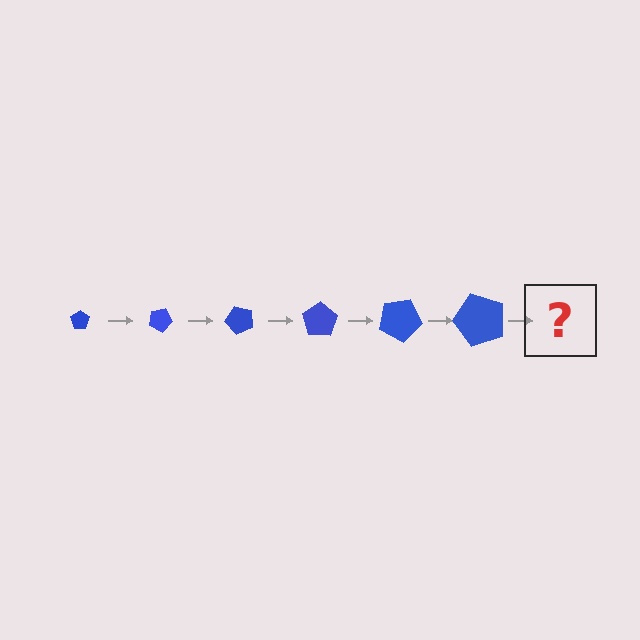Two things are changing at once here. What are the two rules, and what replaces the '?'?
The two rules are that the pentagon grows larger each step and it rotates 25 degrees each step. The '?' should be a pentagon, larger than the previous one and rotated 150 degrees from the start.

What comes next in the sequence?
The next element should be a pentagon, larger than the previous one and rotated 150 degrees from the start.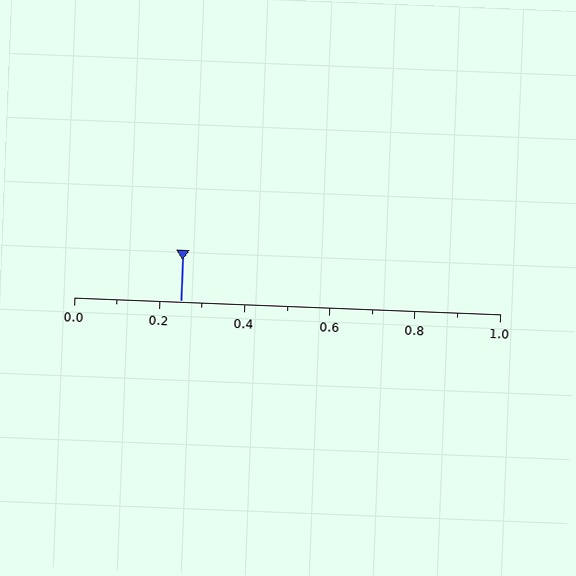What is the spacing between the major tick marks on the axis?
The major ticks are spaced 0.2 apart.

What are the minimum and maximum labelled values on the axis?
The axis runs from 0.0 to 1.0.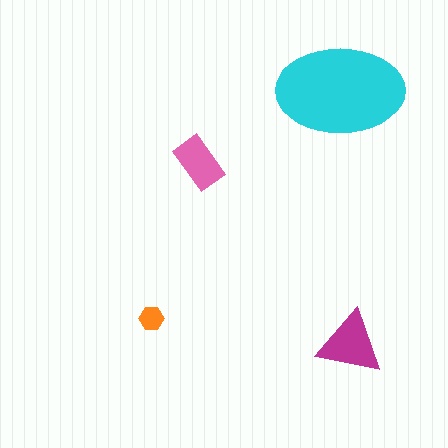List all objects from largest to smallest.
The cyan ellipse, the magenta triangle, the pink rectangle, the orange hexagon.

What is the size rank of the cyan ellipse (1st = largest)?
1st.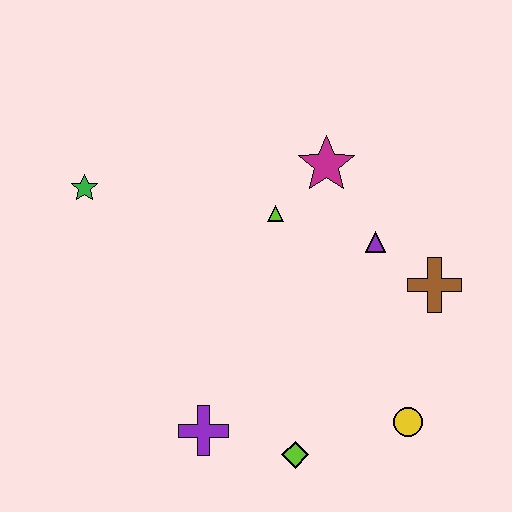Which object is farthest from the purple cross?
The magenta star is farthest from the purple cross.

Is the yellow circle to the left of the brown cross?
Yes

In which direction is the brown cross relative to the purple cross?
The brown cross is to the right of the purple cross.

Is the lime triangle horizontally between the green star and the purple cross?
No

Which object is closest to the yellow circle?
The lime diamond is closest to the yellow circle.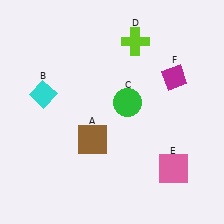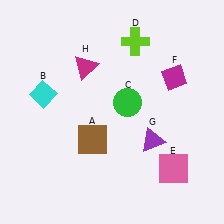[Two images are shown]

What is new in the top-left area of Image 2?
A magenta triangle (H) was added in the top-left area of Image 2.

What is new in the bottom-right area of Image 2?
A purple triangle (G) was added in the bottom-right area of Image 2.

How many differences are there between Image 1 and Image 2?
There are 2 differences between the two images.